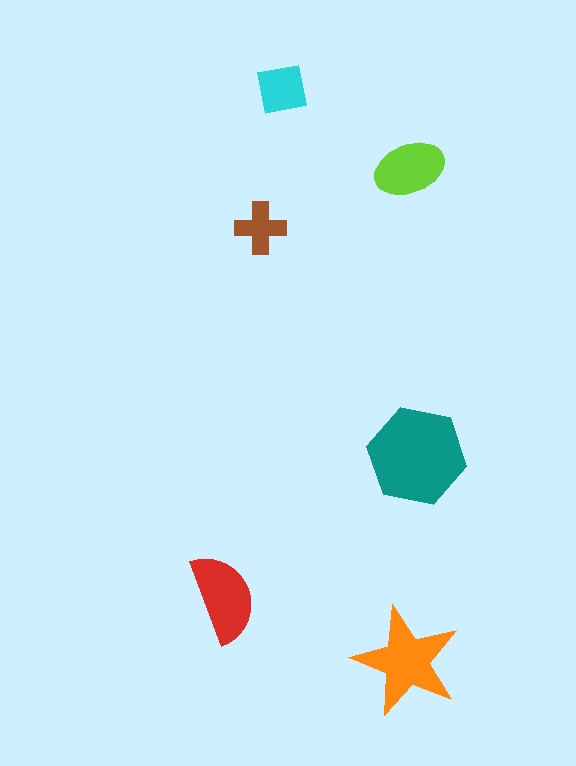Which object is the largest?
The teal hexagon.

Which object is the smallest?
The brown cross.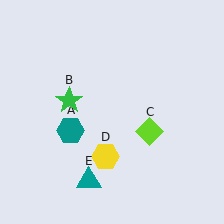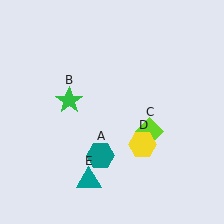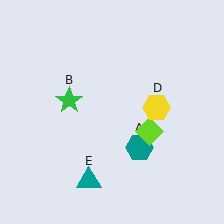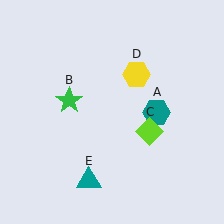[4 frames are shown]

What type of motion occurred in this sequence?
The teal hexagon (object A), yellow hexagon (object D) rotated counterclockwise around the center of the scene.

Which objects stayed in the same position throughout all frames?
Green star (object B) and lime diamond (object C) and teal triangle (object E) remained stationary.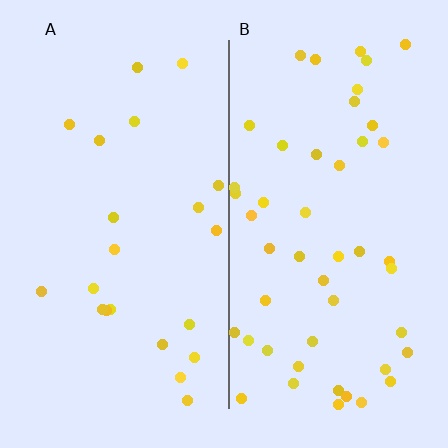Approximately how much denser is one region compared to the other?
Approximately 2.3× — region B over region A.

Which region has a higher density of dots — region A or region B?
B (the right).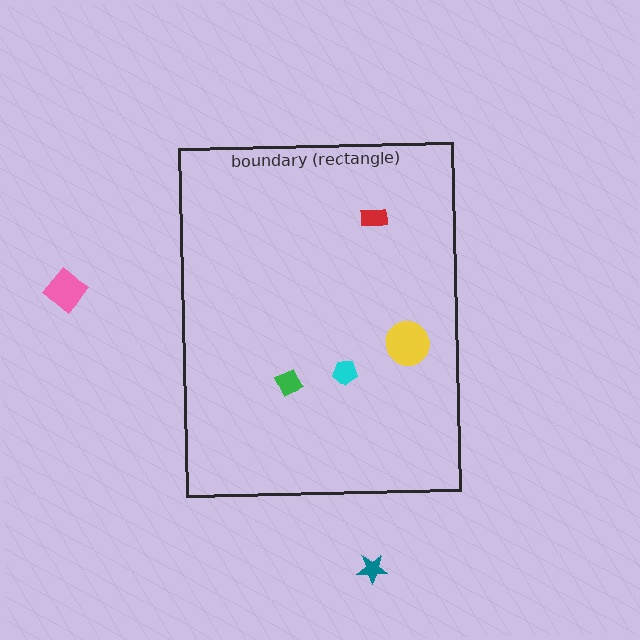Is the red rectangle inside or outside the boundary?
Inside.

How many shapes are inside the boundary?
4 inside, 2 outside.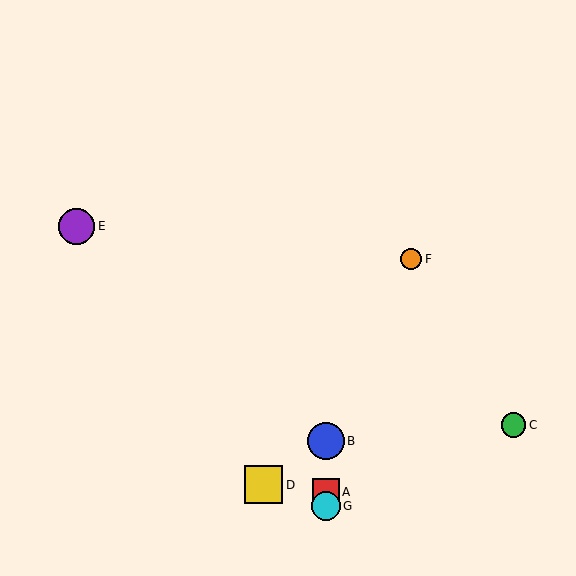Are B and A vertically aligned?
Yes, both are at x≈326.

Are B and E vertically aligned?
No, B is at x≈326 and E is at x≈77.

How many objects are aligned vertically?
3 objects (A, B, G) are aligned vertically.